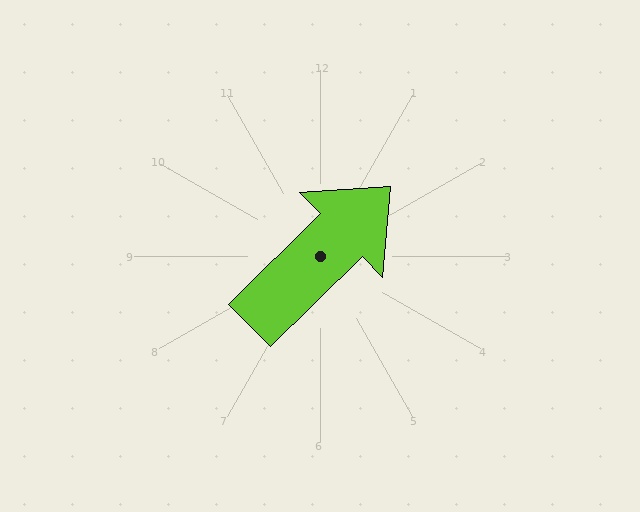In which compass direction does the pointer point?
Northeast.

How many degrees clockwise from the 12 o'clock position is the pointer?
Approximately 45 degrees.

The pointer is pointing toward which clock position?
Roughly 2 o'clock.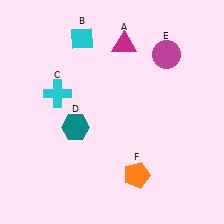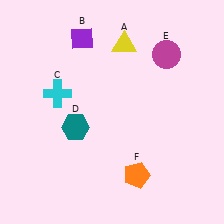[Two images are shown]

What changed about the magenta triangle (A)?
In Image 1, A is magenta. In Image 2, it changed to yellow.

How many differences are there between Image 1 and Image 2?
There are 2 differences between the two images.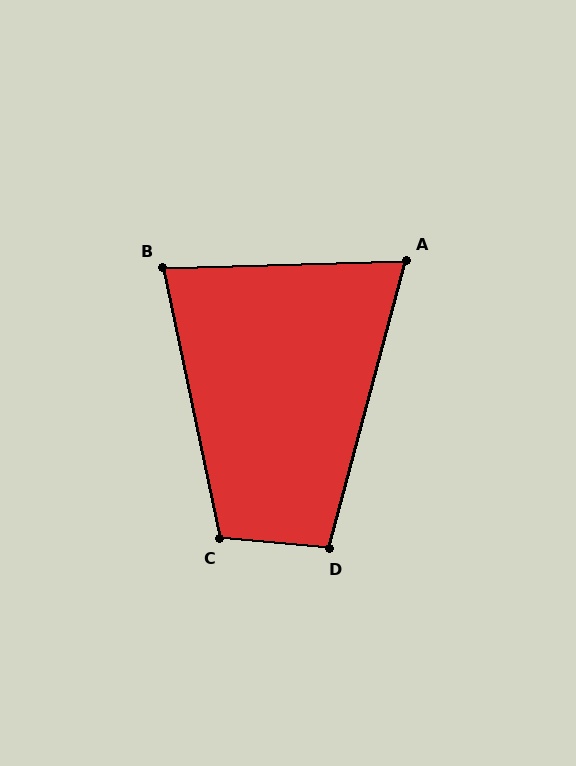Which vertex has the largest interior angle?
C, at approximately 106 degrees.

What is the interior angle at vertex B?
Approximately 80 degrees (acute).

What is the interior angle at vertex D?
Approximately 100 degrees (obtuse).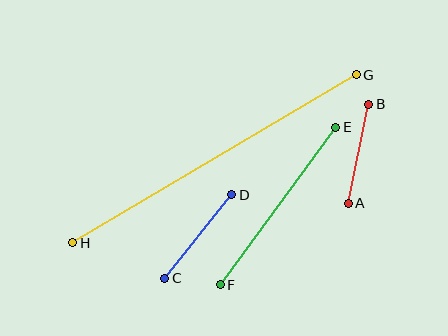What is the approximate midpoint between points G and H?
The midpoint is at approximately (214, 159) pixels.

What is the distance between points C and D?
The distance is approximately 107 pixels.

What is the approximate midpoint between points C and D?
The midpoint is at approximately (198, 236) pixels.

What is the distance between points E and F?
The distance is approximately 195 pixels.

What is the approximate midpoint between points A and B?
The midpoint is at approximately (359, 154) pixels.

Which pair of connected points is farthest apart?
Points G and H are farthest apart.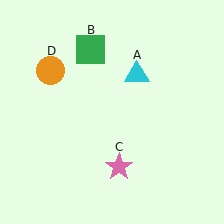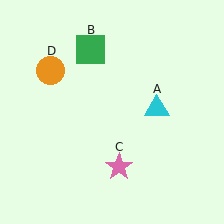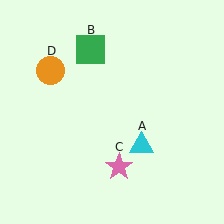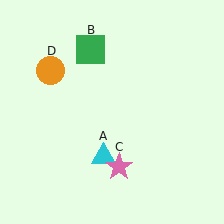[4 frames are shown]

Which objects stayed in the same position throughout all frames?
Green square (object B) and pink star (object C) and orange circle (object D) remained stationary.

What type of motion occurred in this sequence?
The cyan triangle (object A) rotated clockwise around the center of the scene.